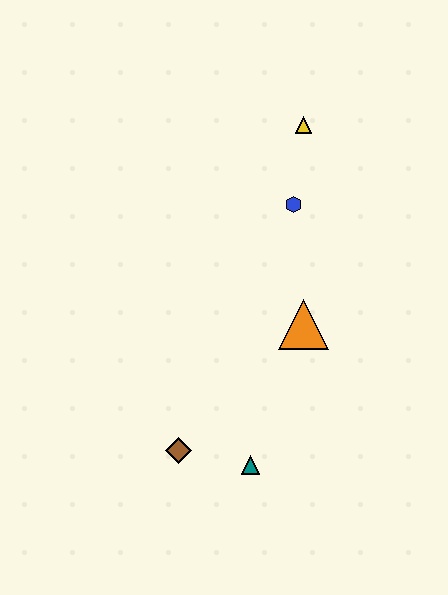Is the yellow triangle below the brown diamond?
No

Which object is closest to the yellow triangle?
The blue hexagon is closest to the yellow triangle.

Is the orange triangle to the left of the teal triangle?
No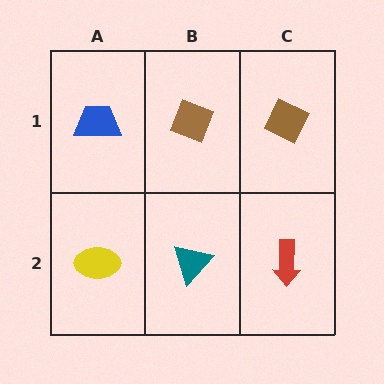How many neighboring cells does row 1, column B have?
3.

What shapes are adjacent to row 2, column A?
A blue trapezoid (row 1, column A), a teal triangle (row 2, column B).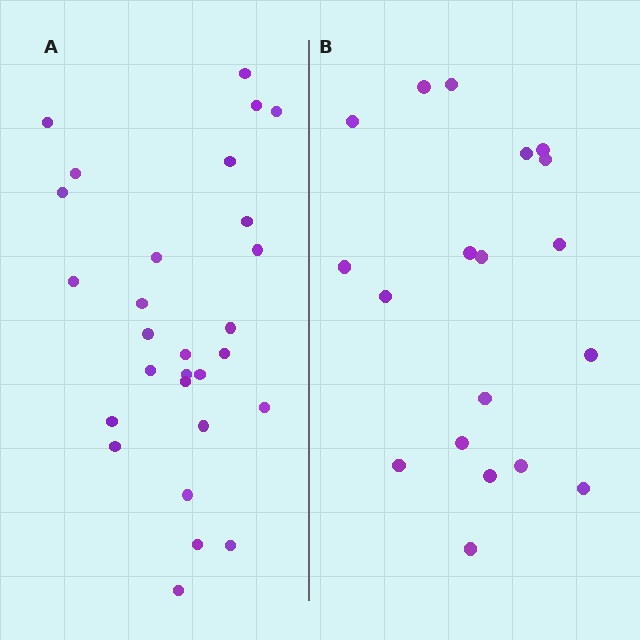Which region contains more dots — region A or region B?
Region A (the left region) has more dots.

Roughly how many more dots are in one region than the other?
Region A has roughly 8 or so more dots than region B.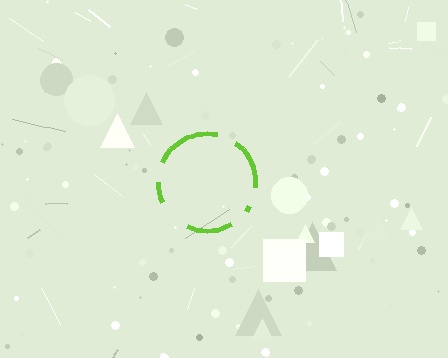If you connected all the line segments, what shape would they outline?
They would outline a circle.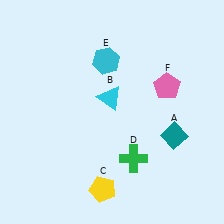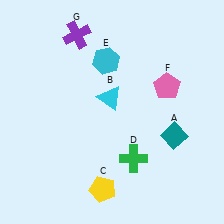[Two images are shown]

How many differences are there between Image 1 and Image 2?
There is 1 difference between the two images.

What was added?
A purple cross (G) was added in Image 2.